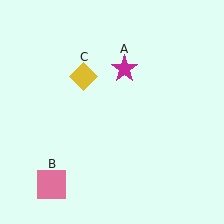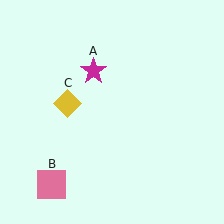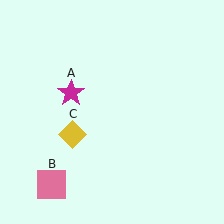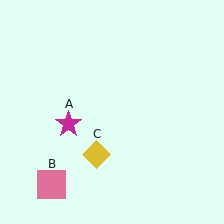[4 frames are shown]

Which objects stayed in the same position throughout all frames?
Pink square (object B) remained stationary.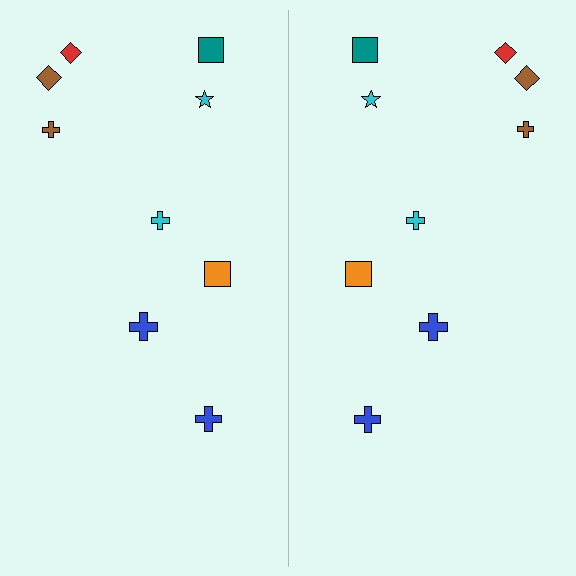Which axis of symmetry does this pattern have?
The pattern has a vertical axis of symmetry running through the center of the image.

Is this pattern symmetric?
Yes, this pattern has bilateral (reflection) symmetry.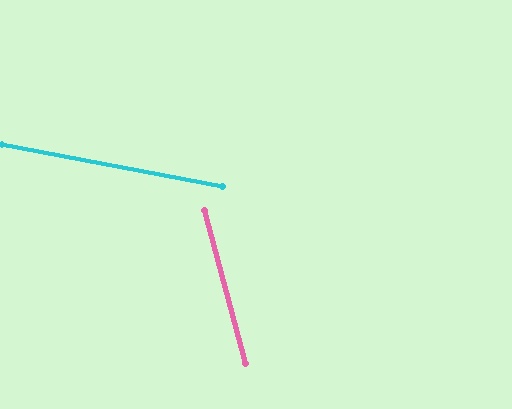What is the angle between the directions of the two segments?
Approximately 64 degrees.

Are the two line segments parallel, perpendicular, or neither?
Neither parallel nor perpendicular — they differ by about 64°.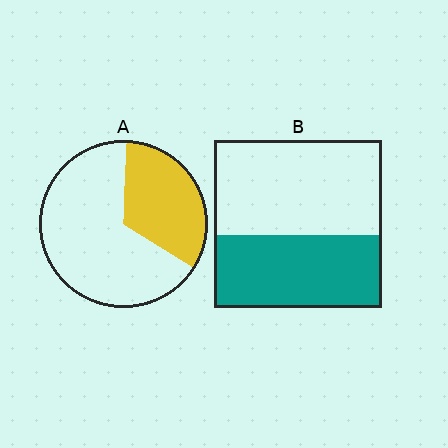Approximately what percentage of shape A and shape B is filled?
A is approximately 35% and B is approximately 45%.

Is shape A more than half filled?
No.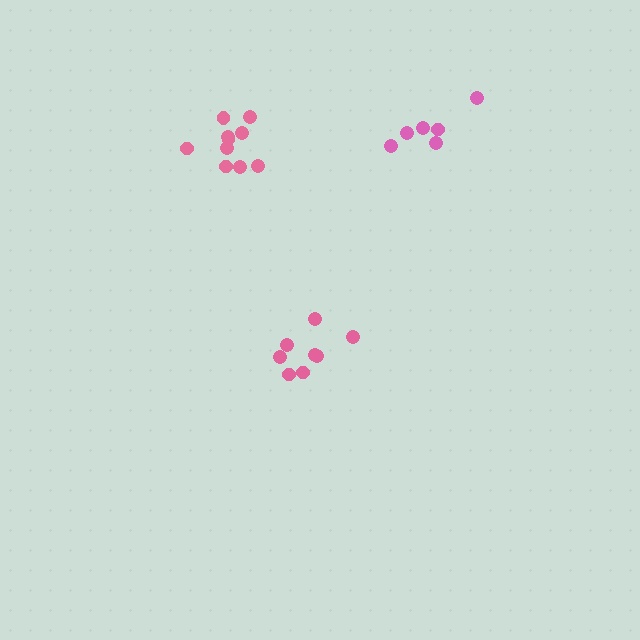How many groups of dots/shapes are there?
There are 3 groups.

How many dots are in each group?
Group 1: 8 dots, Group 2: 6 dots, Group 3: 10 dots (24 total).